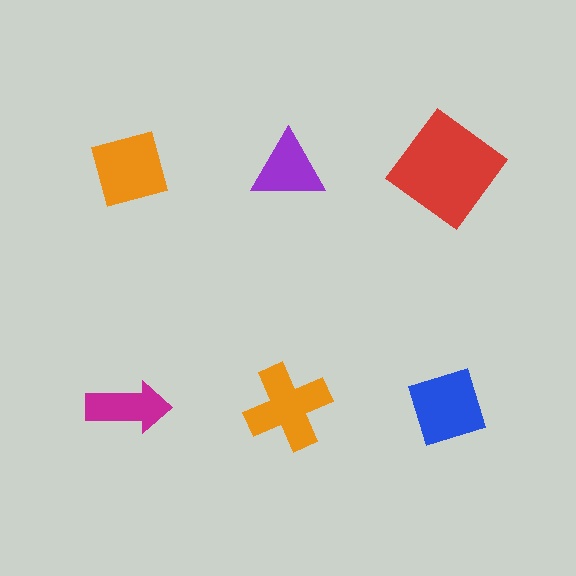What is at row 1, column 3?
A red diamond.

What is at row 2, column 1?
A magenta arrow.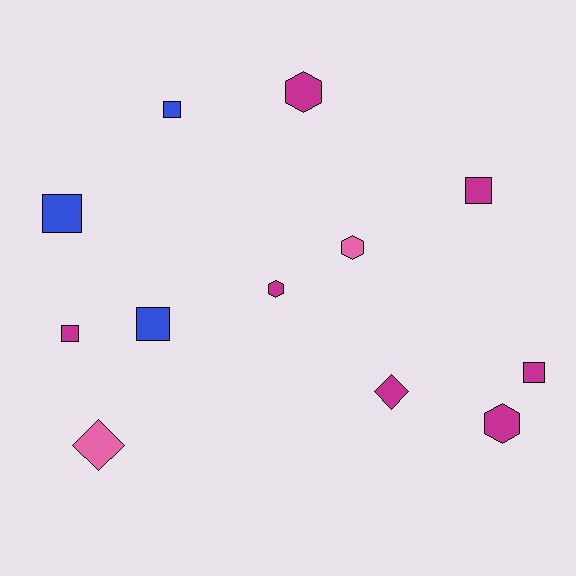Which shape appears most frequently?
Square, with 6 objects.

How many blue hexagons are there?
There are no blue hexagons.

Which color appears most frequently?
Magenta, with 7 objects.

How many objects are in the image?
There are 12 objects.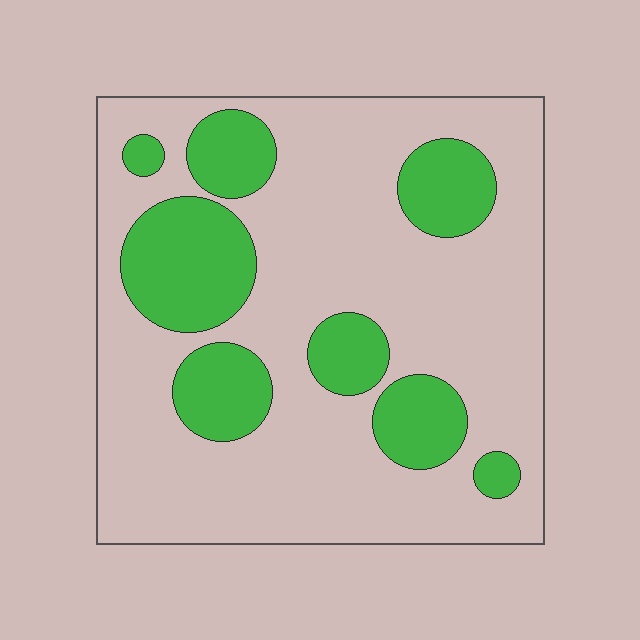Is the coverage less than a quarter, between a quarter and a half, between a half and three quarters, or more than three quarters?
Between a quarter and a half.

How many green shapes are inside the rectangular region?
8.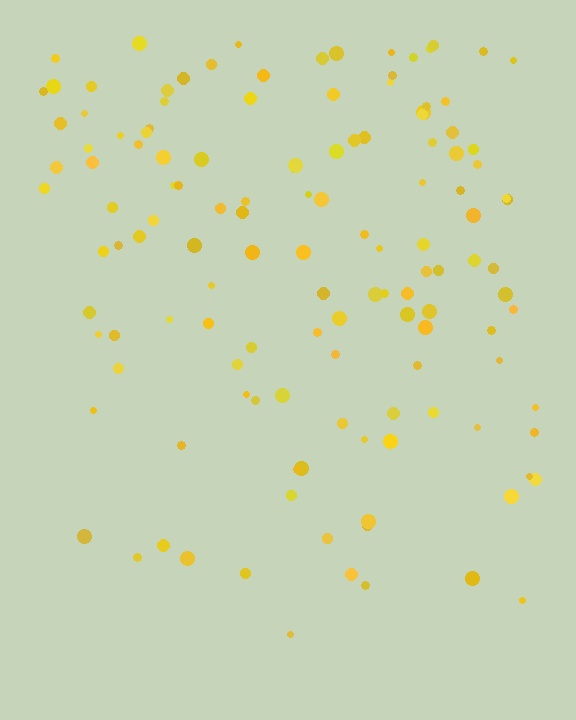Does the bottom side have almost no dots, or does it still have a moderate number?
Still a moderate number, just noticeably fewer than the top.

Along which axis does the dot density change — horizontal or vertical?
Vertical.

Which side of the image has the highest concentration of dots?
The top.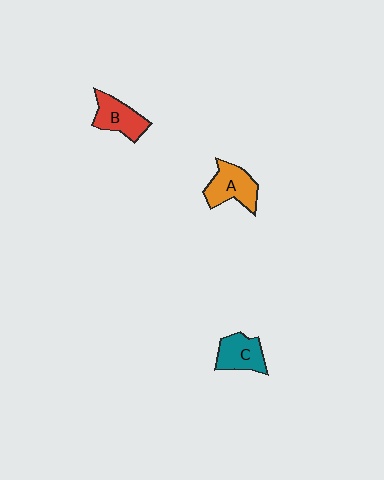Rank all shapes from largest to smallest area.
From largest to smallest: A (orange), B (red), C (teal).